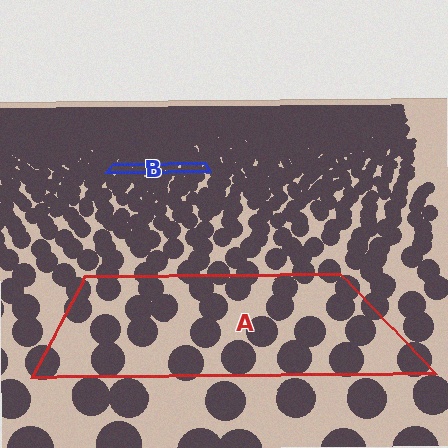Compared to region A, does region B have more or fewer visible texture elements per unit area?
Region B has more texture elements per unit area — they are packed more densely because it is farther away.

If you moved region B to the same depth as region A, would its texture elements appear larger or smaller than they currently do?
They would appear larger. At a closer depth, the same texture elements are projected at a bigger on-screen size.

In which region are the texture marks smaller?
The texture marks are smaller in region B, because it is farther away.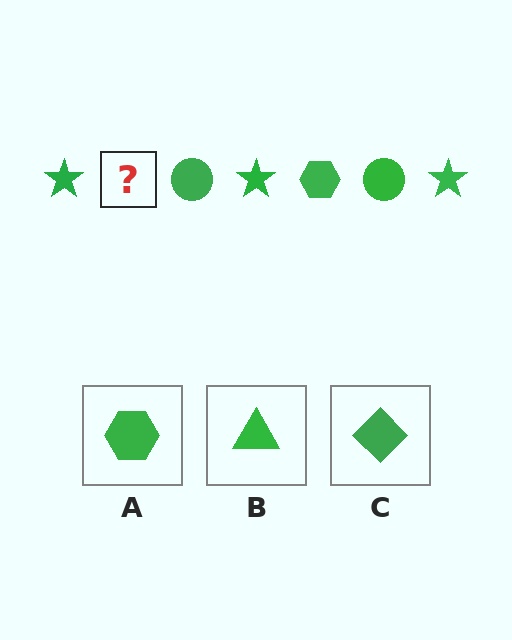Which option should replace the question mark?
Option A.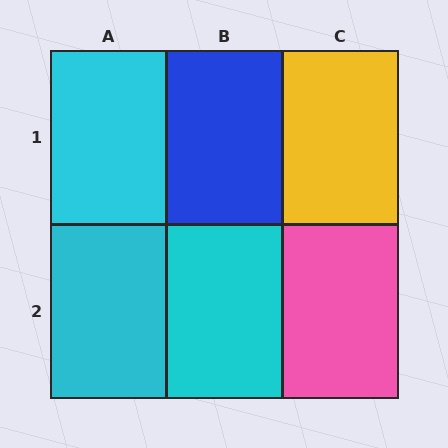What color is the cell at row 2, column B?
Cyan.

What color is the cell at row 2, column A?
Cyan.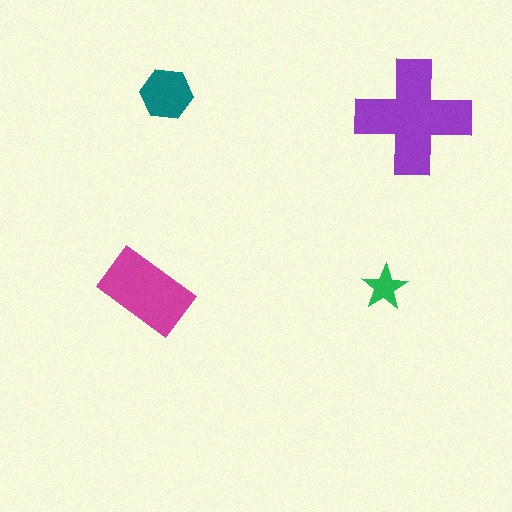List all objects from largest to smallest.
The purple cross, the magenta rectangle, the teal hexagon, the green star.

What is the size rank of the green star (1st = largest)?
4th.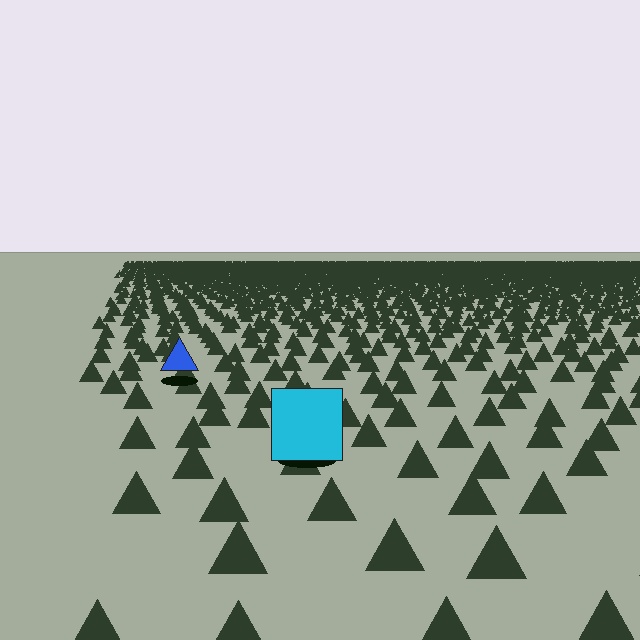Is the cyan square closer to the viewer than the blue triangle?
Yes. The cyan square is closer — you can tell from the texture gradient: the ground texture is coarser near it.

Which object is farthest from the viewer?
The blue triangle is farthest from the viewer. It appears smaller and the ground texture around it is denser.